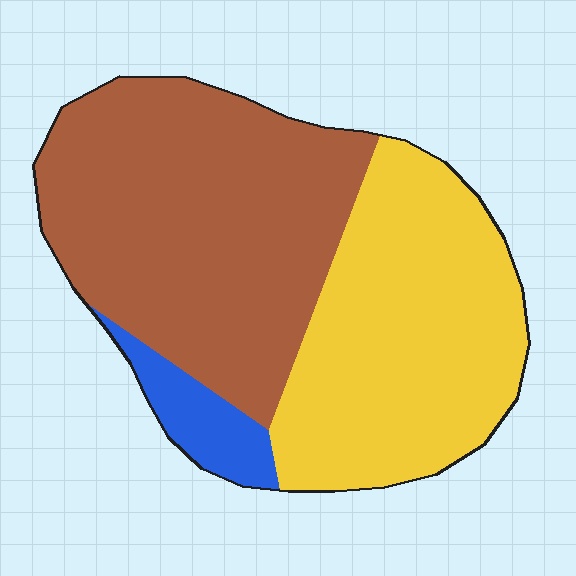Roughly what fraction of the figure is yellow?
Yellow takes up about two fifths (2/5) of the figure.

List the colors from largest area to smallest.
From largest to smallest: brown, yellow, blue.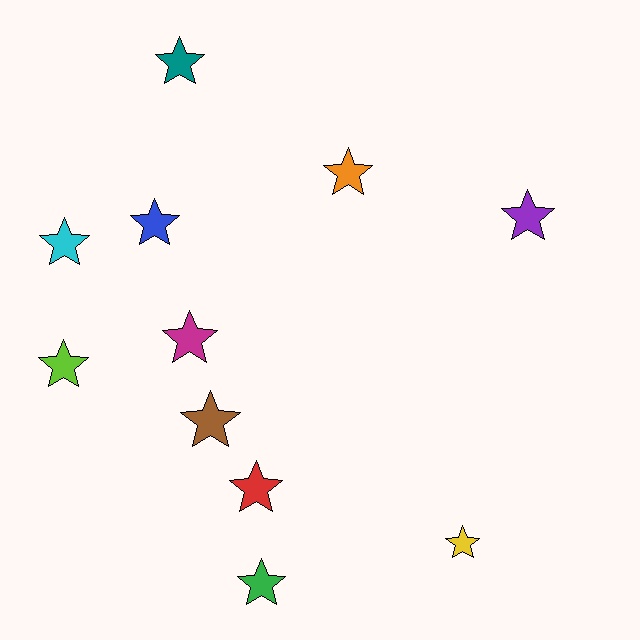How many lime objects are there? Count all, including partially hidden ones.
There is 1 lime object.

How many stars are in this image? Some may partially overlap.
There are 11 stars.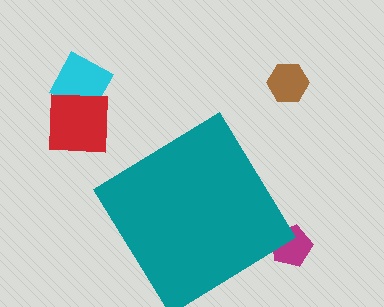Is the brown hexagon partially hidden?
No, the brown hexagon is fully visible.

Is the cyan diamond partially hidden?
No, the cyan diamond is fully visible.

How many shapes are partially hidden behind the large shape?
1 shape is partially hidden.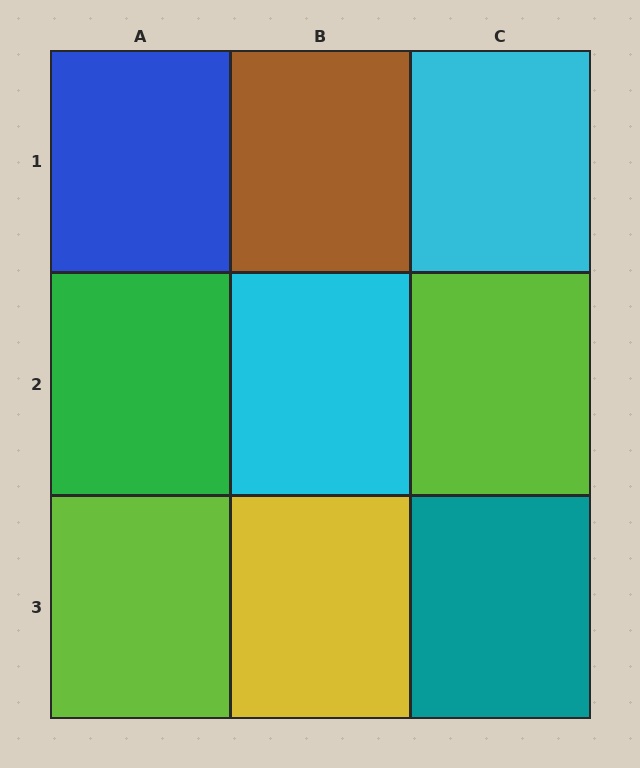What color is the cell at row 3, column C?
Teal.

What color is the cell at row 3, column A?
Lime.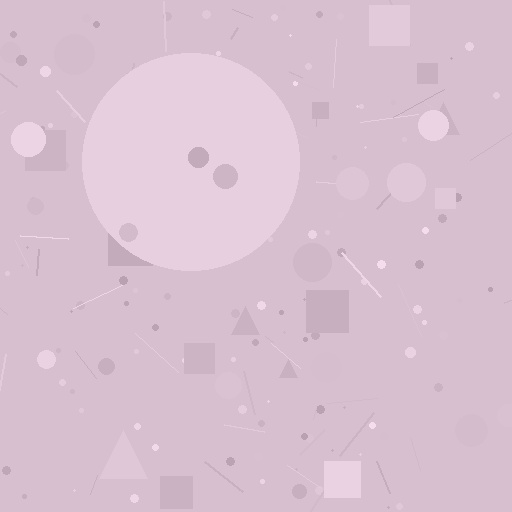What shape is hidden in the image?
A circle is hidden in the image.